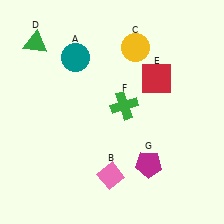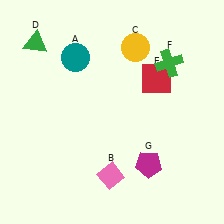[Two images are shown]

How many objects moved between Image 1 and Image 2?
1 object moved between the two images.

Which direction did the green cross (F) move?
The green cross (F) moved right.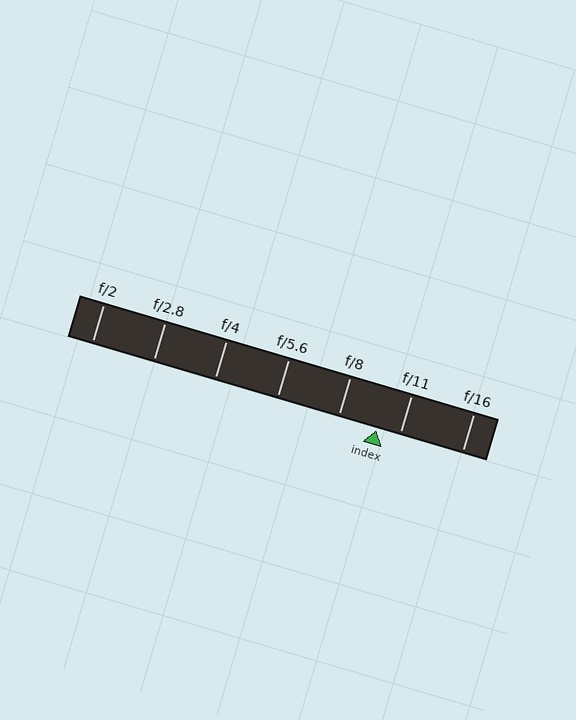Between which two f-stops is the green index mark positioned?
The index mark is between f/8 and f/11.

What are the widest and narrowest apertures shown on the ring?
The widest aperture shown is f/2 and the narrowest is f/16.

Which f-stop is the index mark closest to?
The index mark is closest to f/11.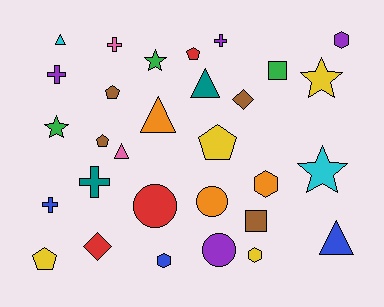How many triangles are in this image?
There are 5 triangles.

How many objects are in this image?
There are 30 objects.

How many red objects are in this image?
There are 3 red objects.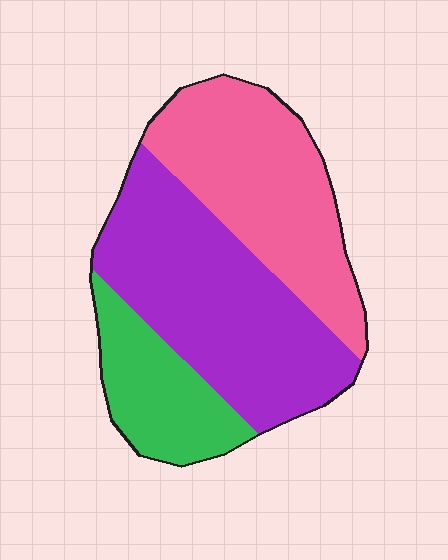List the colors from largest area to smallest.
From largest to smallest: purple, pink, green.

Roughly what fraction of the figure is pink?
Pink takes up about three eighths (3/8) of the figure.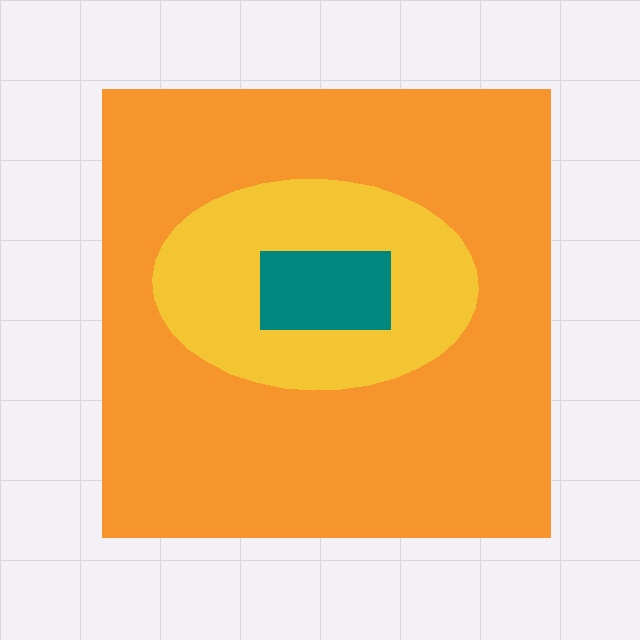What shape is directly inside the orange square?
The yellow ellipse.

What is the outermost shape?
The orange square.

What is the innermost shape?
The teal rectangle.